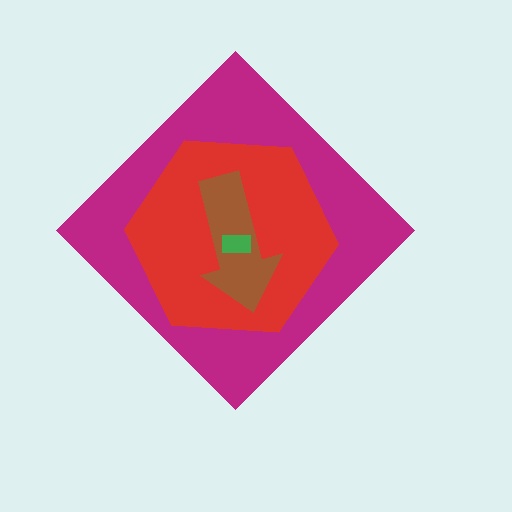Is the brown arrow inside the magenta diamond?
Yes.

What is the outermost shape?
The magenta diamond.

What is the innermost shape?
The green rectangle.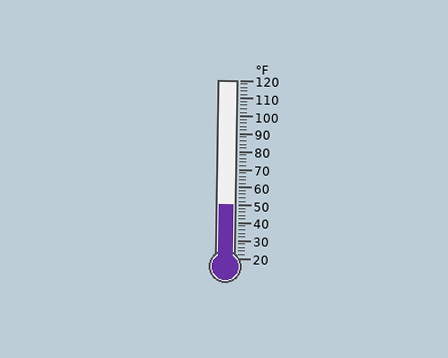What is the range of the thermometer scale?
The thermometer scale ranges from 20°F to 120°F.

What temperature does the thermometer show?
The thermometer shows approximately 50°F.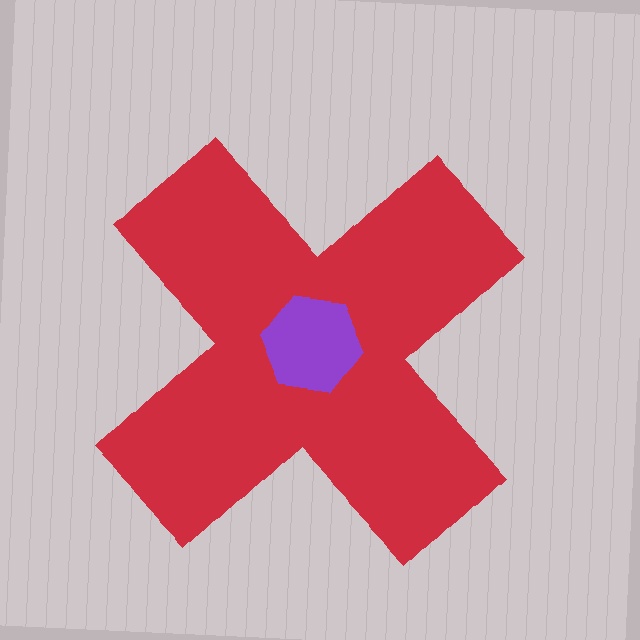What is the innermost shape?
The purple hexagon.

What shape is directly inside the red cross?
The purple hexagon.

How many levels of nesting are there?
2.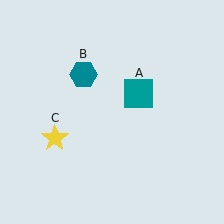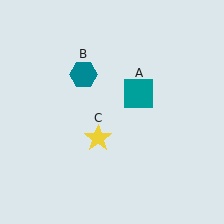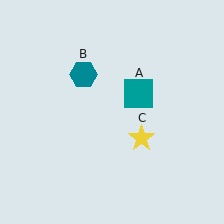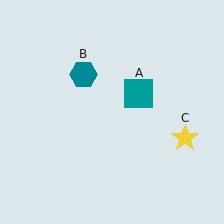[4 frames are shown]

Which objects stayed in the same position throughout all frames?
Teal square (object A) and teal hexagon (object B) remained stationary.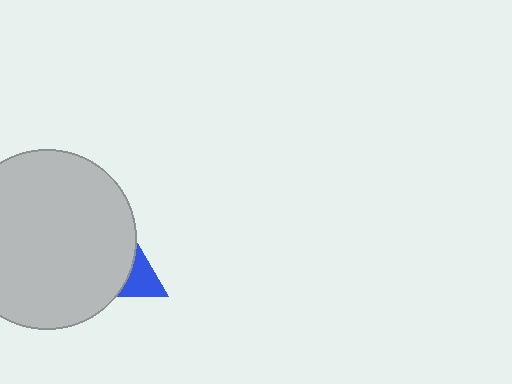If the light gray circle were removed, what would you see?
You would see the complete blue triangle.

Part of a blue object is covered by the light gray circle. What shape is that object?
It is a triangle.